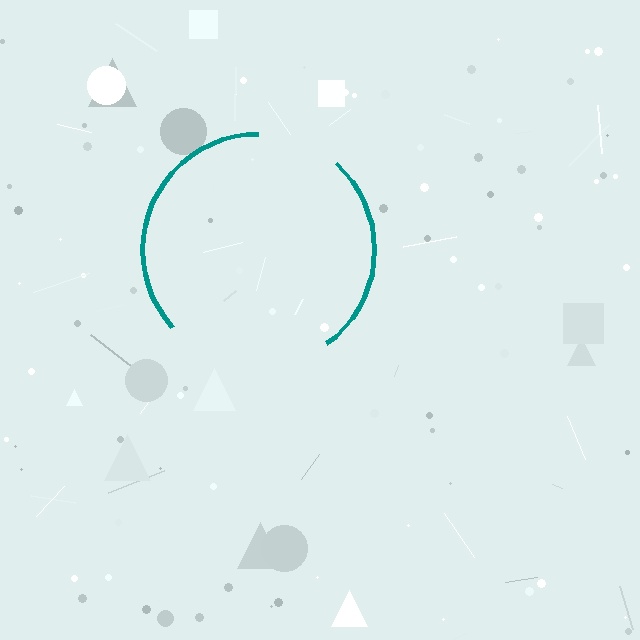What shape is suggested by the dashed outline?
The dashed outline suggests a circle.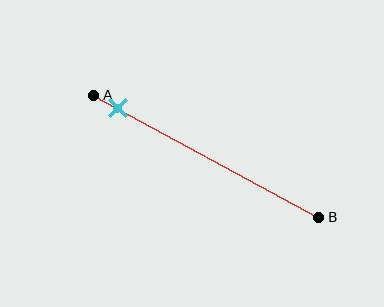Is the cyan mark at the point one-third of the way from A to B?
No, the mark is at about 10% from A, not at the 33% one-third point.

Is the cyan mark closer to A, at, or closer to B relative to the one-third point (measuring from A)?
The cyan mark is closer to point A than the one-third point of segment AB.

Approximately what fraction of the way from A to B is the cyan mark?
The cyan mark is approximately 10% of the way from A to B.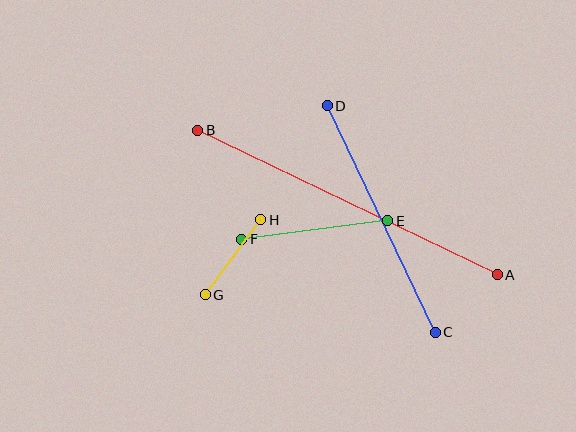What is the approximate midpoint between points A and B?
The midpoint is at approximately (348, 202) pixels.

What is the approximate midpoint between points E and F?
The midpoint is at approximately (315, 230) pixels.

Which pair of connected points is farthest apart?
Points A and B are farthest apart.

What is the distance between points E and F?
The distance is approximately 147 pixels.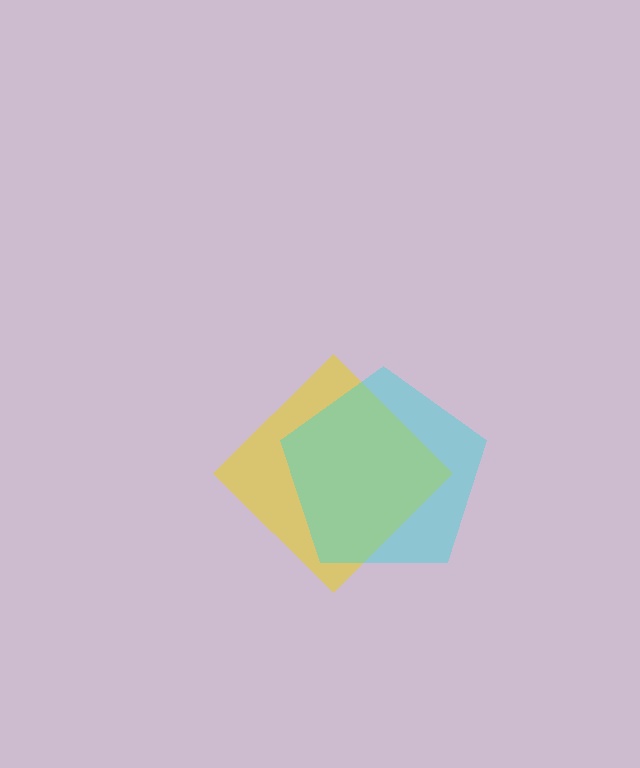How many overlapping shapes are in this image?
There are 2 overlapping shapes in the image.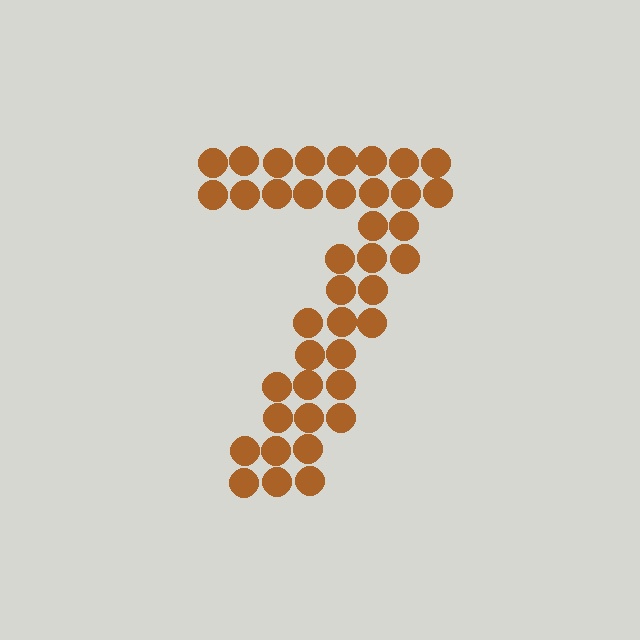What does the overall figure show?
The overall figure shows the digit 7.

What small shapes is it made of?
It is made of small circles.